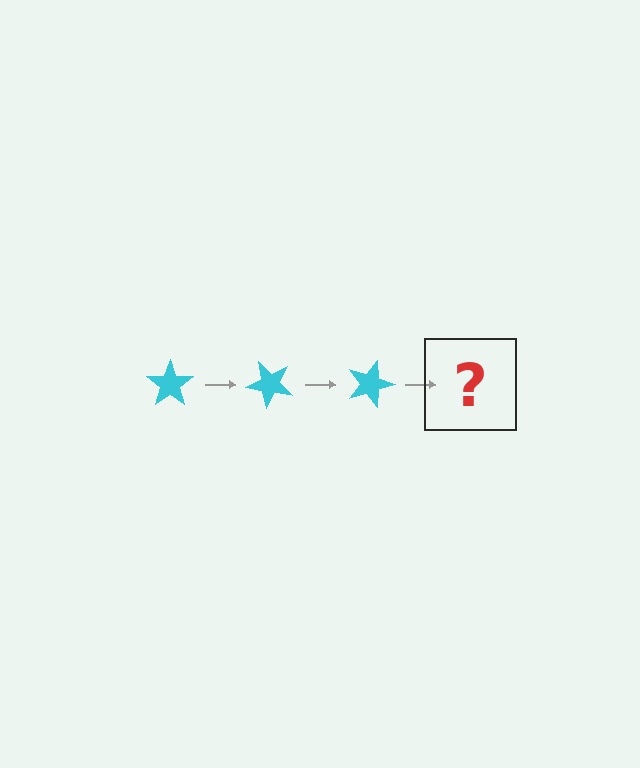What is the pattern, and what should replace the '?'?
The pattern is that the star rotates 45 degrees each step. The '?' should be a cyan star rotated 135 degrees.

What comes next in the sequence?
The next element should be a cyan star rotated 135 degrees.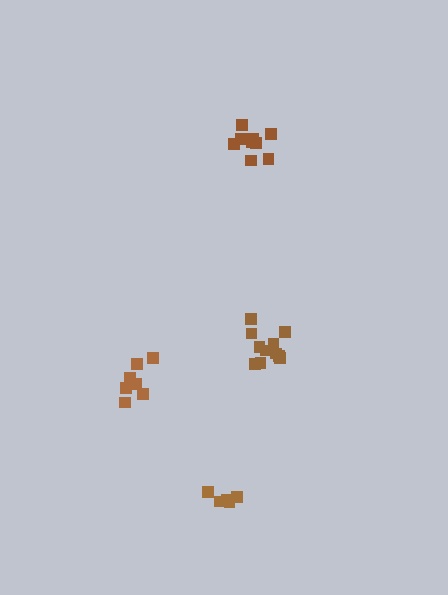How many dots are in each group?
Group 1: 7 dots, Group 2: 11 dots, Group 3: 9 dots, Group 4: 5 dots (32 total).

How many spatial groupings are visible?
There are 4 spatial groupings.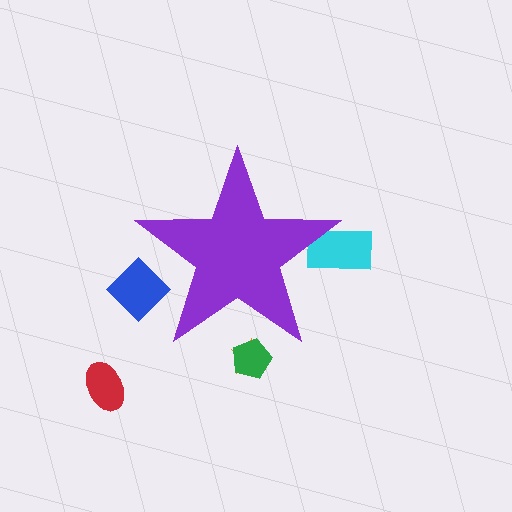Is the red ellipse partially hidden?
No, the red ellipse is fully visible.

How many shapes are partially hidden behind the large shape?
4 shapes are partially hidden.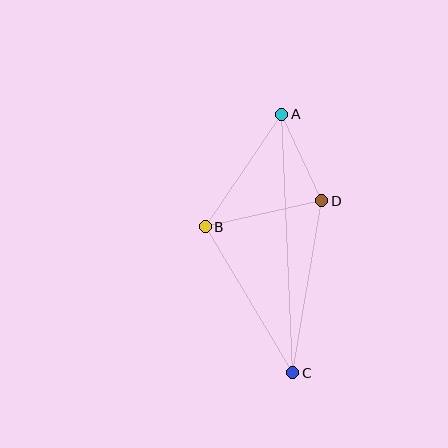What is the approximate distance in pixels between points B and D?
The distance between B and D is approximately 119 pixels.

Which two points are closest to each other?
Points A and D are closest to each other.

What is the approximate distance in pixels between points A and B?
The distance between A and B is approximately 136 pixels.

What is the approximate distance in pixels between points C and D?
The distance between C and D is approximately 174 pixels.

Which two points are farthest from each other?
Points A and C are farthest from each other.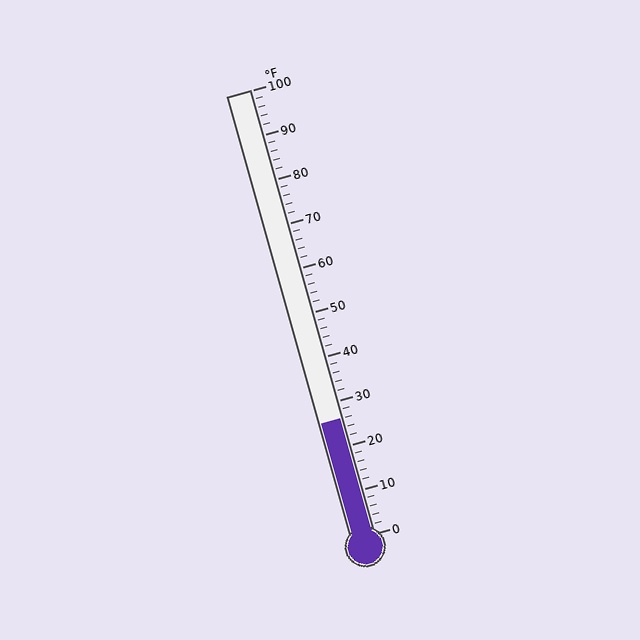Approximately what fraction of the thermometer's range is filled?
The thermometer is filled to approximately 25% of its range.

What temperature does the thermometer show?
The thermometer shows approximately 26°F.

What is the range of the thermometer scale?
The thermometer scale ranges from 0°F to 100°F.